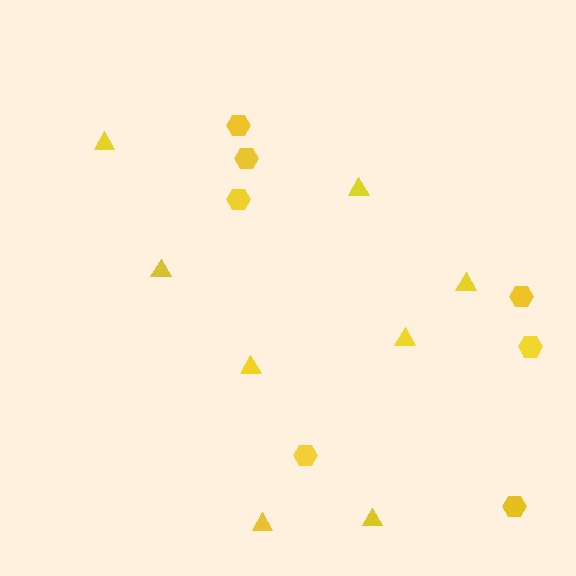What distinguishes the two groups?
There are 2 groups: one group of triangles (8) and one group of hexagons (7).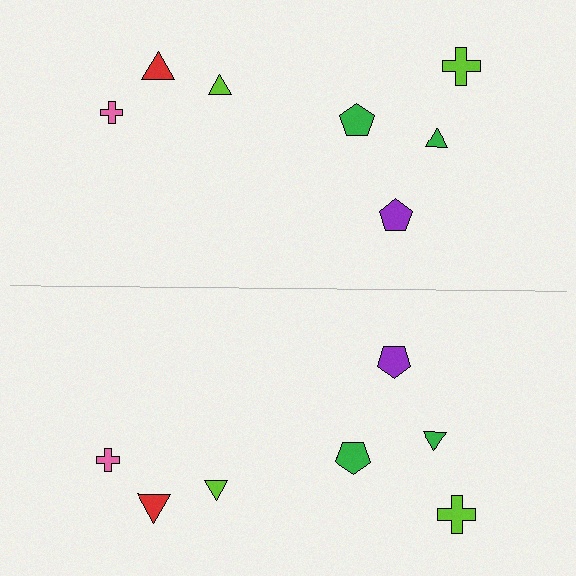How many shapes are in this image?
There are 14 shapes in this image.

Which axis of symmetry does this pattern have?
The pattern has a horizontal axis of symmetry running through the center of the image.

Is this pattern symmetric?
Yes, this pattern has bilateral (reflection) symmetry.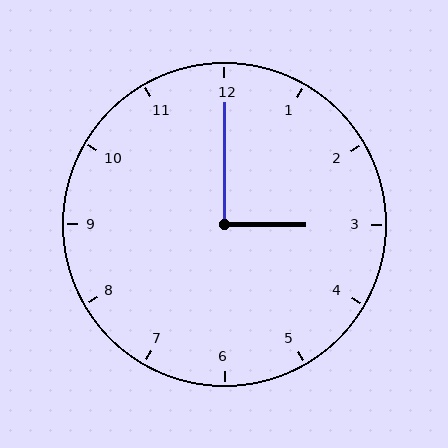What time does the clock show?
3:00.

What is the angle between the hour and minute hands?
Approximately 90 degrees.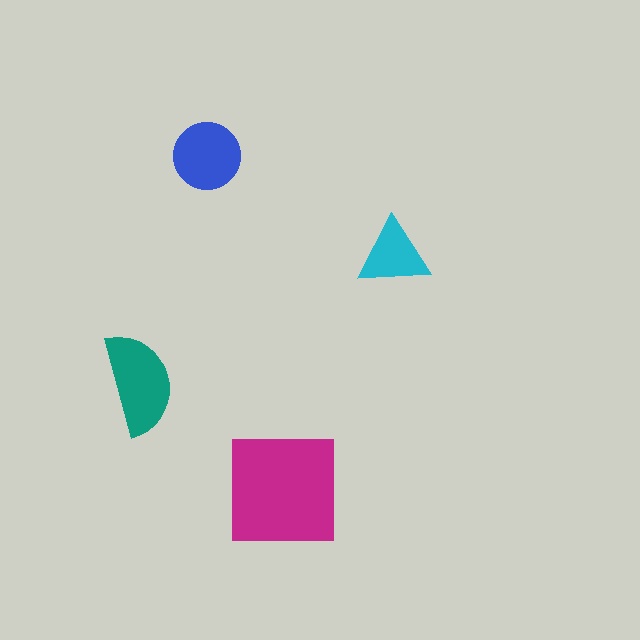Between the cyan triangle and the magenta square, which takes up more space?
The magenta square.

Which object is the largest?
The magenta square.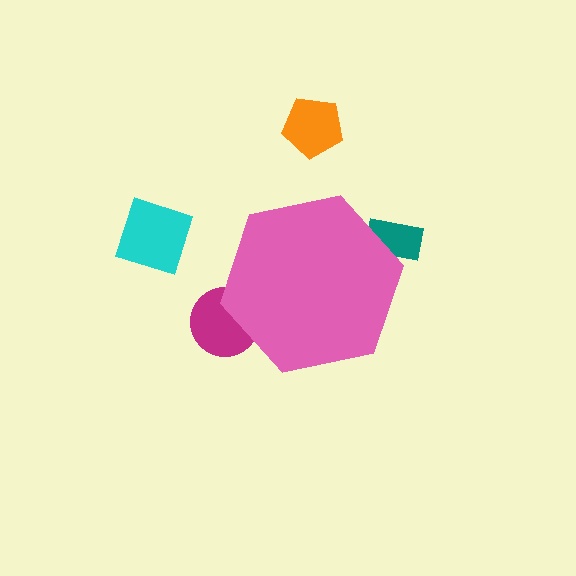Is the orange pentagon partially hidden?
No, the orange pentagon is fully visible.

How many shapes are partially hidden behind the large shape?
2 shapes are partially hidden.